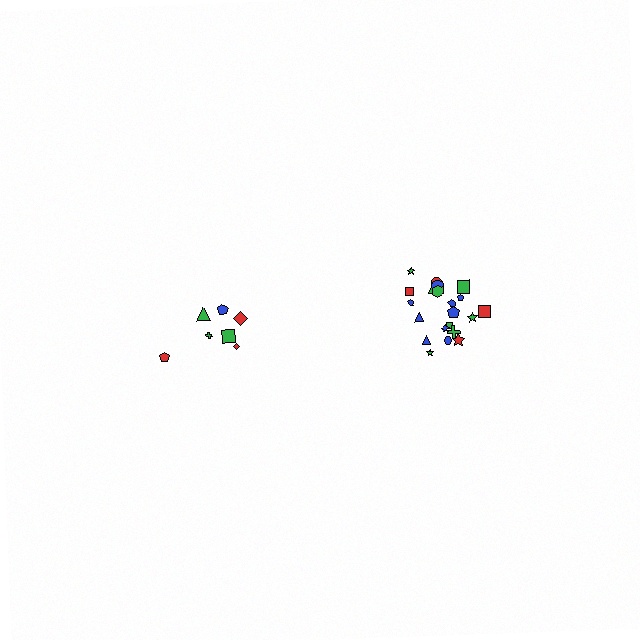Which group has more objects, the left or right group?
The right group.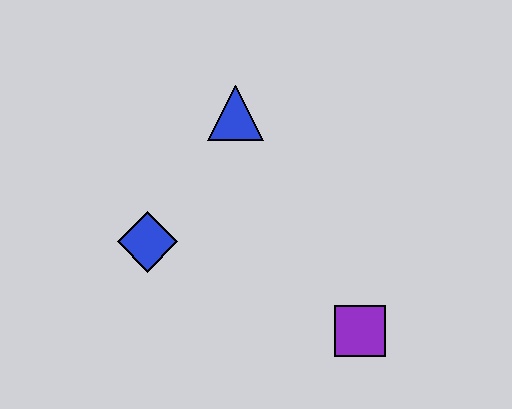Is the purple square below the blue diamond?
Yes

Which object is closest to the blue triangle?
The blue diamond is closest to the blue triangle.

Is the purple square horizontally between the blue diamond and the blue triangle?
No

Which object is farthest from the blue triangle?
The purple square is farthest from the blue triangle.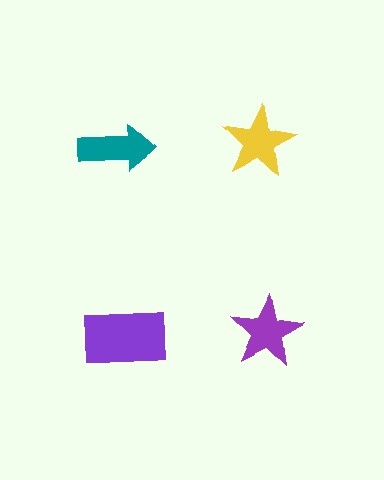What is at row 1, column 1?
A teal arrow.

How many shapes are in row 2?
2 shapes.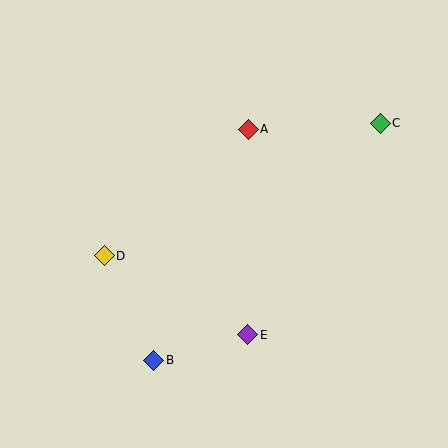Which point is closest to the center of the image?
Point A at (248, 129) is closest to the center.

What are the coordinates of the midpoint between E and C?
The midpoint between E and C is at (314, 229).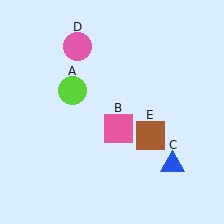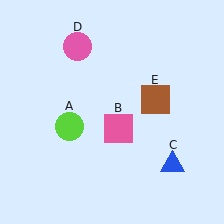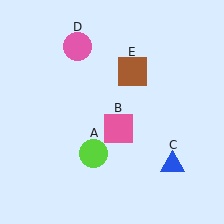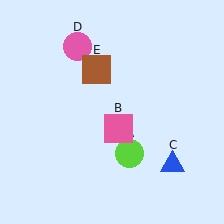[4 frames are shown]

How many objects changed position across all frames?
2 objects changed position: lime circle (object A), brown square (object E).